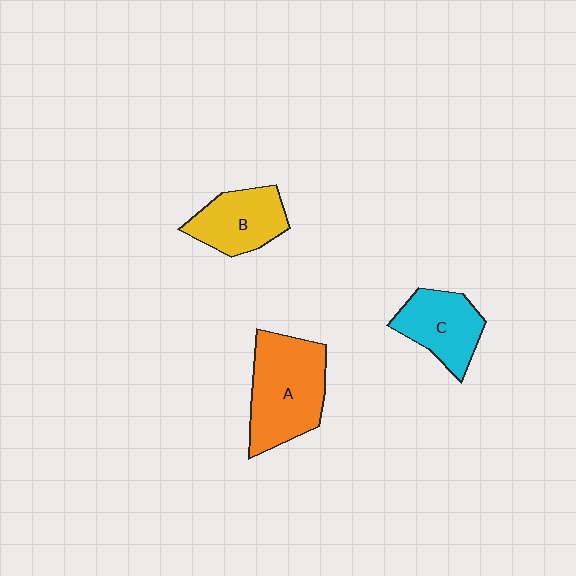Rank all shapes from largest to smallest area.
From largest to smallest: A (orange), C (cyan), B (yellow).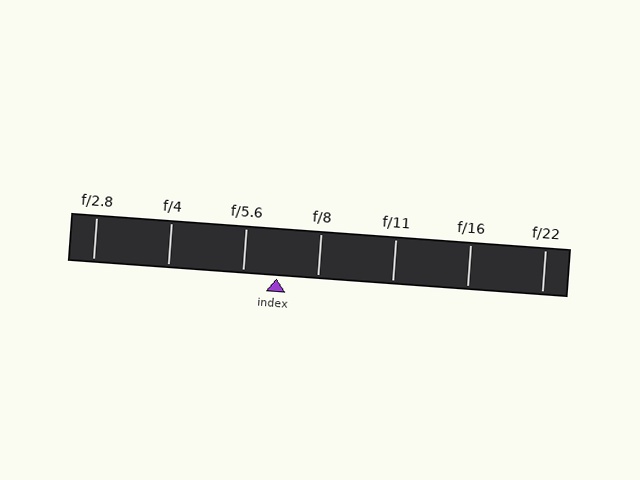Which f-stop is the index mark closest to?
The index mark is closest to f/5.6.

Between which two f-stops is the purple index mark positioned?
The index mark is between f/5.6 and f/8.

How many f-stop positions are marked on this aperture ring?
There are 7 f-stop positions marked.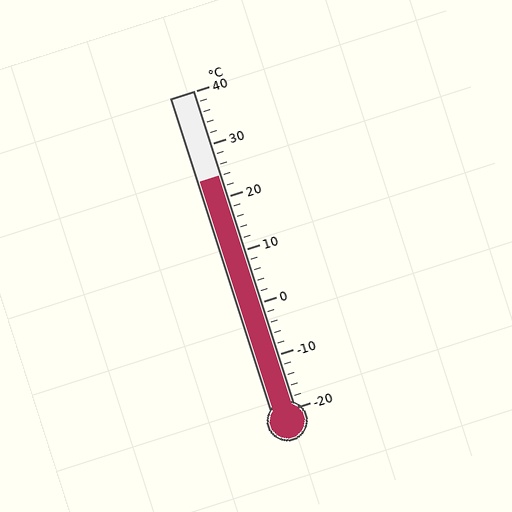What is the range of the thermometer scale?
The thermometer scale ranges from -20°C to 40°C.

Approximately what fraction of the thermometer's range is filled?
The thermometer is filled to approximately 75% of its range.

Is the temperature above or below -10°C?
The temperature is above -10°C.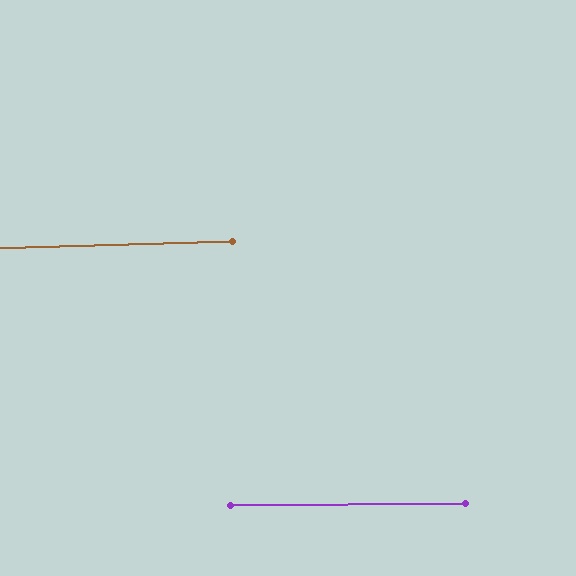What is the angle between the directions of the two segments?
Approximately 1 degree.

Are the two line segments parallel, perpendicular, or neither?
Parallel — their directions differ by only 1.2°.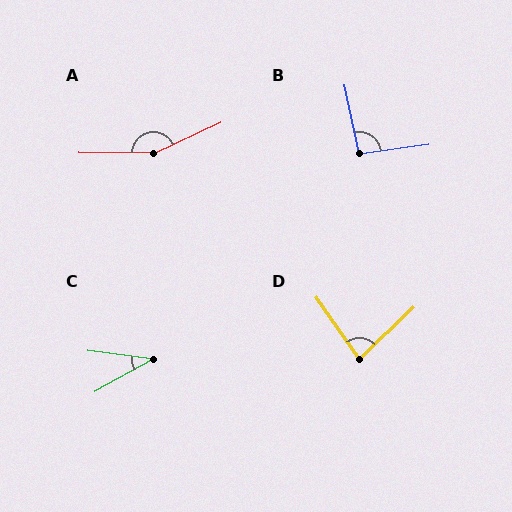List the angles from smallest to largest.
C (37°), D (80°), B (94°), A (155°).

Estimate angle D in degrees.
Approximately 80 degrees.